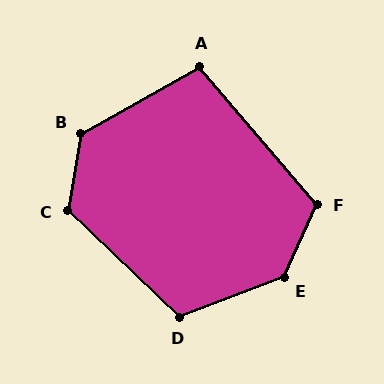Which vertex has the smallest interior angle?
A, at approximately 101 degrees.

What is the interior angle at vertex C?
Approximately 124 degrees (obtuse).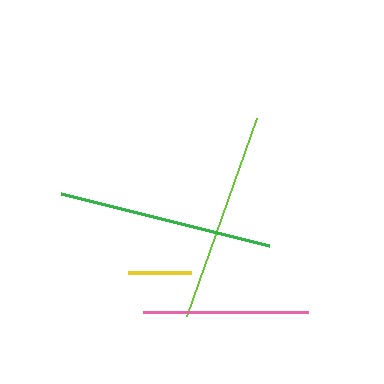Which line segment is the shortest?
The yellow line is the shortest at approximately 63 pixels.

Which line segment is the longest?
The green line is the longest at approximately 215 pixels.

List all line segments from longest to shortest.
From longest to shortest: green, lime, pink, yellow.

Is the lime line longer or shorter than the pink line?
The lime line is longer than the pink line.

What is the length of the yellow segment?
The yellow segment is approximately 63 pixels long.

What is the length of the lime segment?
The lime segment is approximately 210 pixels long.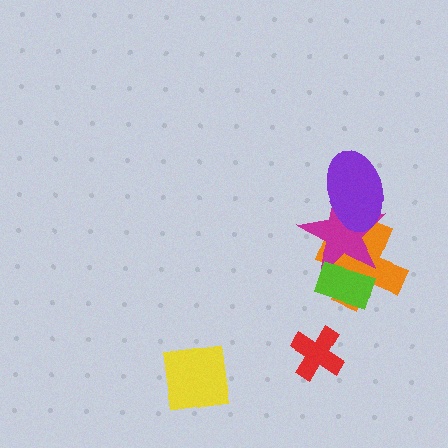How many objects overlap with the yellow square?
0 objects overlap with the yellow square.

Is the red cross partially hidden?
No, no other shape covers it.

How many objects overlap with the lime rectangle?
2 objects overlap with the lime rectangle.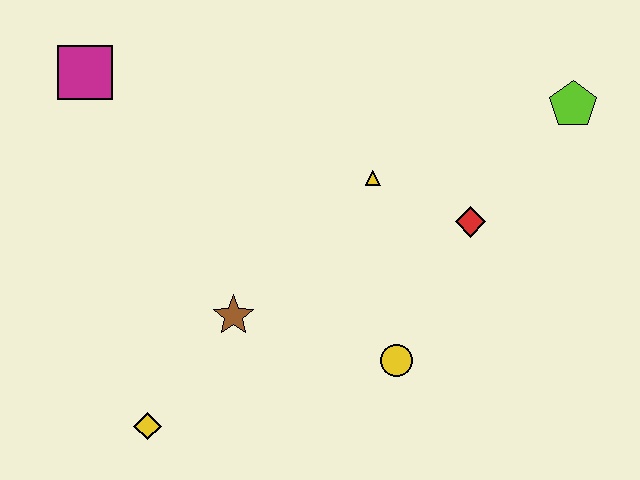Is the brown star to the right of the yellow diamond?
Yes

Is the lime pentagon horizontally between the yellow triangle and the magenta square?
No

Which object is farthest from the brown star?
The lime pentagon is farthest from the brown star.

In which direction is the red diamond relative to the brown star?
The red diamond is to the right of the brown star.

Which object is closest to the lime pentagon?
The red diamond is closest to the lime pentagon.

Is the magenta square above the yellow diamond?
Yes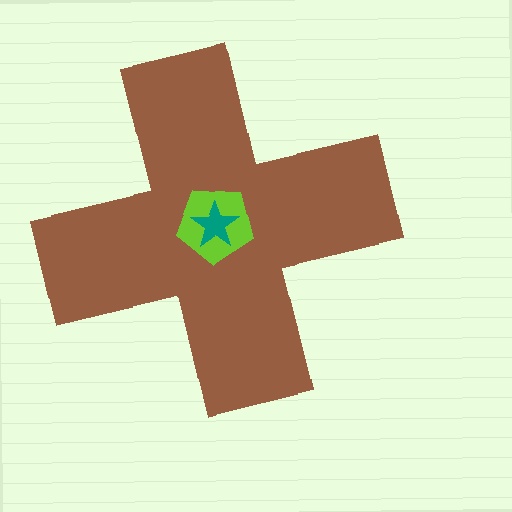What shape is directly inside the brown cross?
The lime pentagon.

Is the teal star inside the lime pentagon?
Yes.